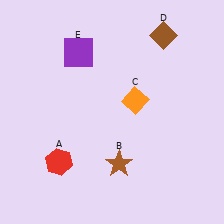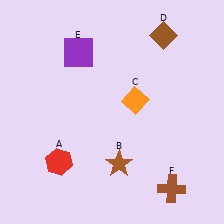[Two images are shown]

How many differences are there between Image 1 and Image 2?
There is 1 difference between the two images.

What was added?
A brown cross (F) was added in Image 2.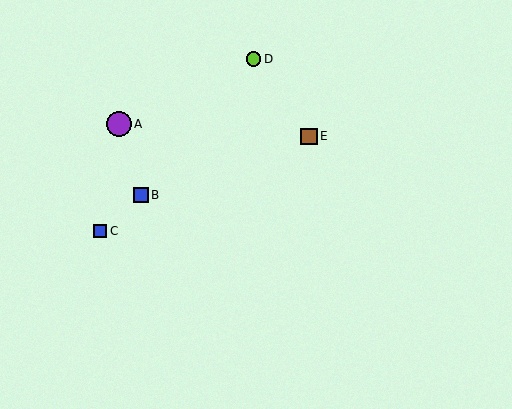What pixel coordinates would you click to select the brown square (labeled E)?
Click at (309, 136) to select the brown square E.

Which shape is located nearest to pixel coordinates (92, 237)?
The blue square (labeled C) at (100, 231) is nearest to that location.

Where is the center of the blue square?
The center of the blue square is at (141, 195).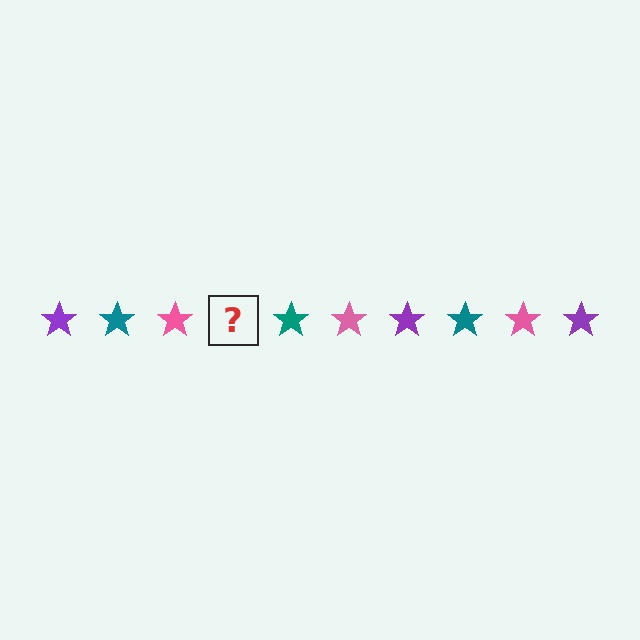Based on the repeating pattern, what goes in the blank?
The blank should be a purple star.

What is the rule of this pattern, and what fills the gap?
The rule is that the pattern cycles through purple, teal, pink stars. The gap should be filled with a purple star.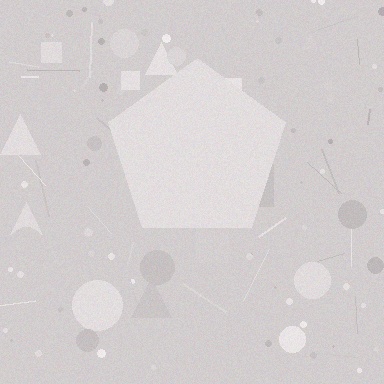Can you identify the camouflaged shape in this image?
The camouflaged shape is a pentagon.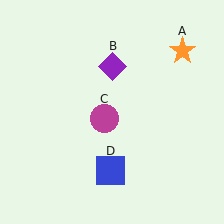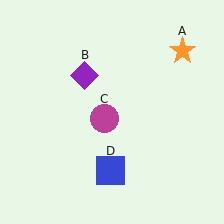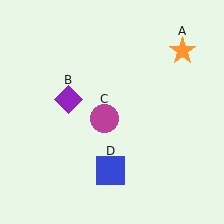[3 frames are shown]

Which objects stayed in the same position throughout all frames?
Orange star (object A) and magenta circle (object C) and blue square (object D) remained stationary.